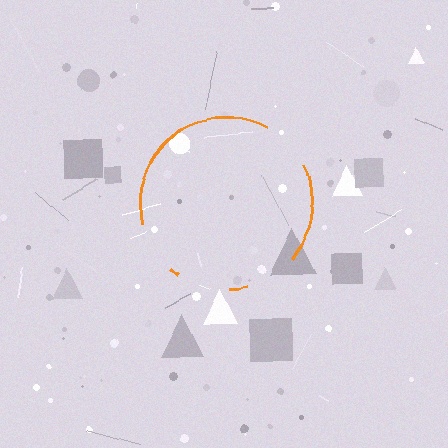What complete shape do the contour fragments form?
The contour fragments form a circle.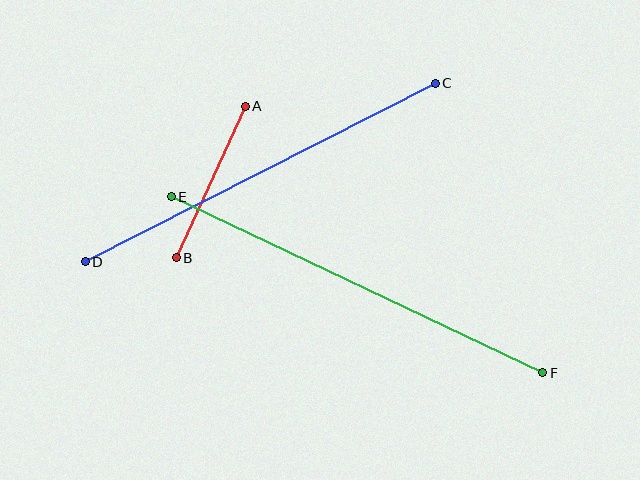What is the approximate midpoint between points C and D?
The midpoint is at approximately (260, 173) pixels.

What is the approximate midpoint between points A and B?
The midpoint is at approximately (211, 182) pixels.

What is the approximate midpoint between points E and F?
The midpoint is at approximately (357, 285) pixels.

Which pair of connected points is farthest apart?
Points E and F are farthest apart.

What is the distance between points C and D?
The distance is approximately 393 pixels.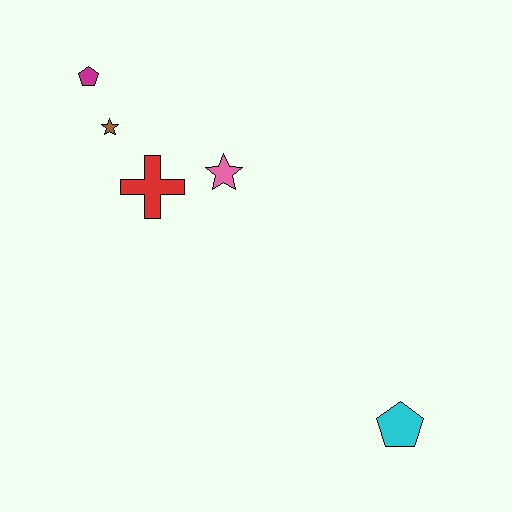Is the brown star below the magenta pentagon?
Yes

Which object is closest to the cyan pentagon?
The pink star is closest to the cyan pentagon.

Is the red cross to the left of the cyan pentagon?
Yes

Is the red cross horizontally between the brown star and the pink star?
Yes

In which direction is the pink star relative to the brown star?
The pink star is to the right of the brown star.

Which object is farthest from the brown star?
The cyan pentagon is farthest from the brown star.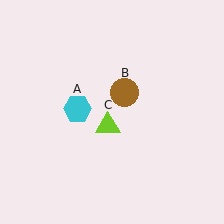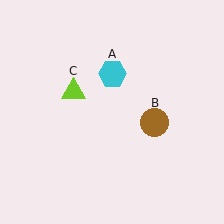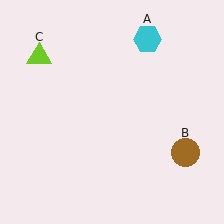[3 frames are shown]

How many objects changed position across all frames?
3 objects changed position: cyan hexagon (object A), brown circle (object B), lime triangle (object C).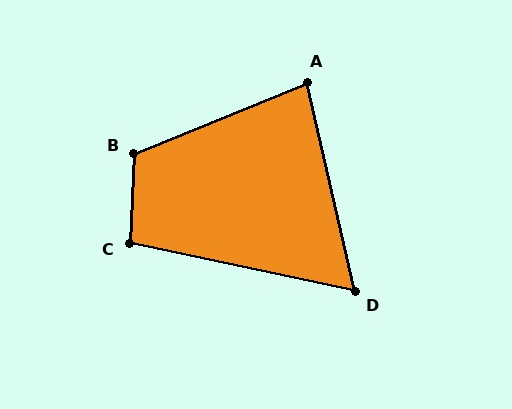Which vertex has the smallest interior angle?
D, at approximately 65 degrees.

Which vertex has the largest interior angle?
B, at approximately 115 degrees.